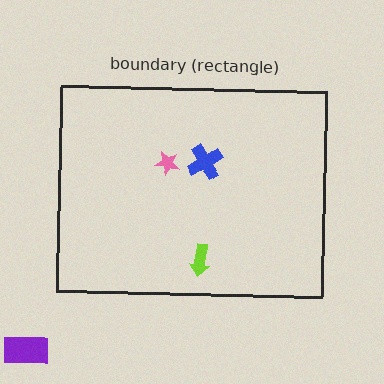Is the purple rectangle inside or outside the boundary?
Outside.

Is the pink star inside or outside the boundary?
Inside.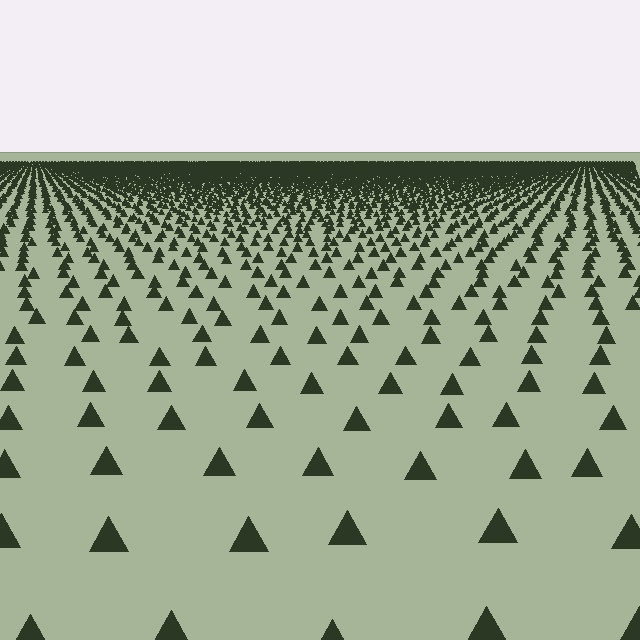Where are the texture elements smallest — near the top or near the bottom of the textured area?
Near the top.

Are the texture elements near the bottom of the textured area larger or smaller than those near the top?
Larger. Near the bottom, elements are closer to the viewer and appear at a bigger on-screen size.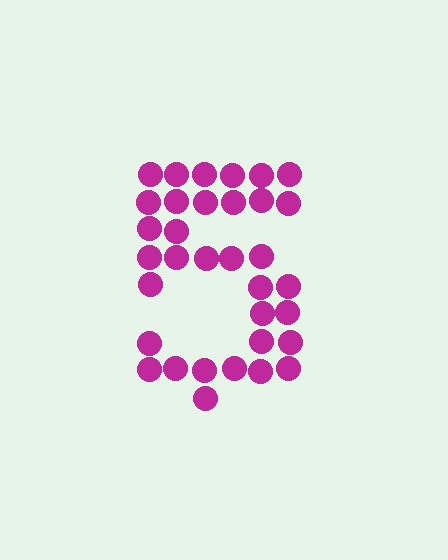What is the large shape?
The large shape is the digit 5.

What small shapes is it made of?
It is made of small circles.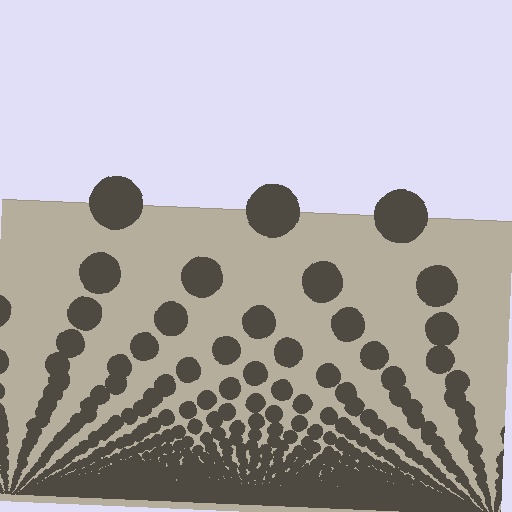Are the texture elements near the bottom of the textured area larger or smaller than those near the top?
Smaller. The gradient is inverted — elements near the bottom are smaller and denser.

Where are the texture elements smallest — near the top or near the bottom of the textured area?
Near the bottom.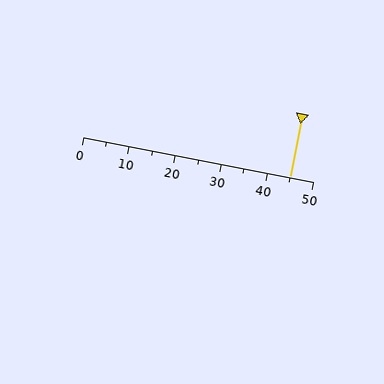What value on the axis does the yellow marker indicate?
The marker indicates approximately 45.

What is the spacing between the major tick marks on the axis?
The major ticks are spaced 10 apart.